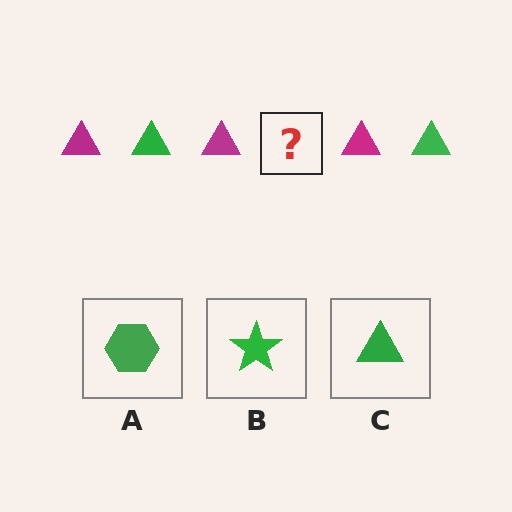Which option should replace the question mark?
Option C.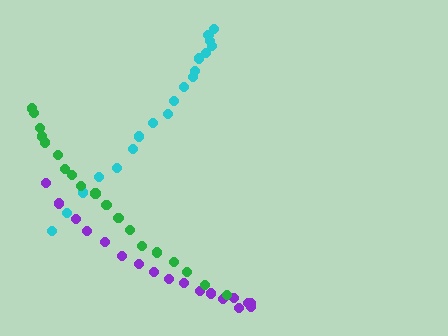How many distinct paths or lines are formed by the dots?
There are 3 distinct paths.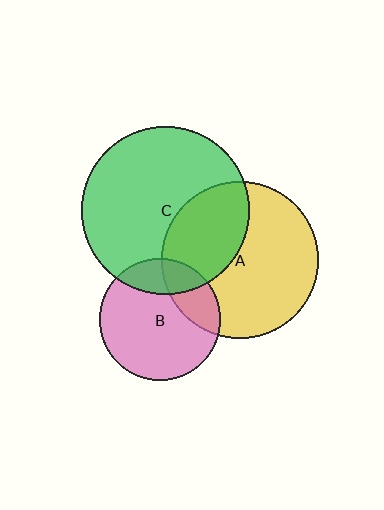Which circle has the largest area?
Circle C (green).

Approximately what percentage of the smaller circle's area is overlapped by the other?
Approximately 25%.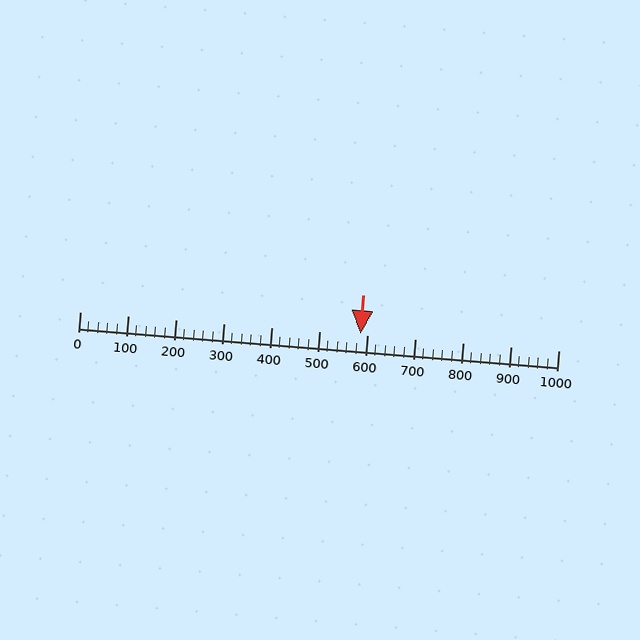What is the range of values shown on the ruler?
The ruler shows values from 0 to 1000.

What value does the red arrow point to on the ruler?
The red arrow points to approximately 586.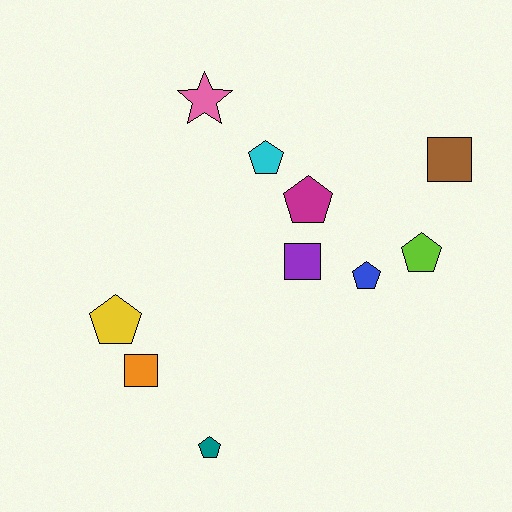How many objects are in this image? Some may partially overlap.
There are 10 objects.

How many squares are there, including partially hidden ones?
There are 3 squares.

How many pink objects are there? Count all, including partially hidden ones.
There is 1 pink object.